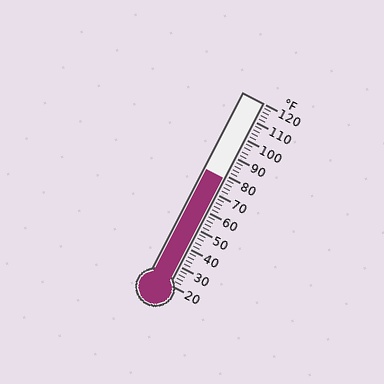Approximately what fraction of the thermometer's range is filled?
The thermometer is filled to approximately 60% of its range.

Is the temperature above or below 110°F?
The temperature is below 110°F.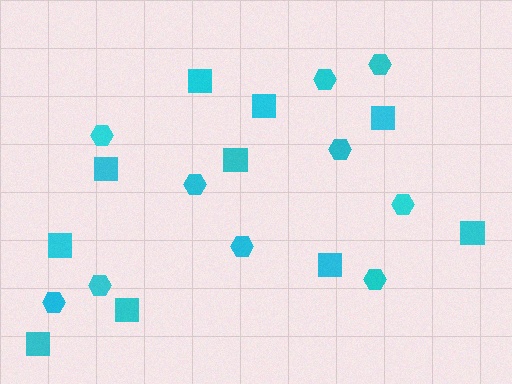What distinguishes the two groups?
There are 2 groups: one group of squares (10) and one group of hexagons (10).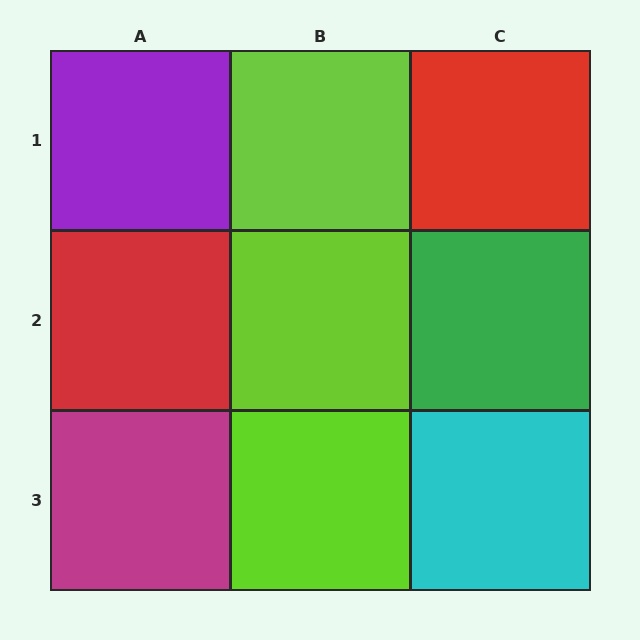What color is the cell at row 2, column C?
Green.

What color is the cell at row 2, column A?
Red.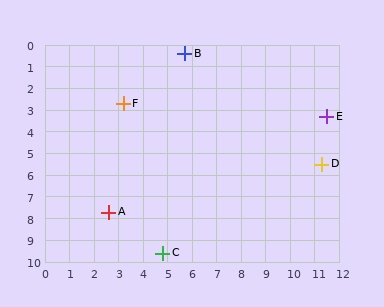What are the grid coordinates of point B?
Point B is at approximately (5.7, 0.4).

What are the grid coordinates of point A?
Point A is at approximately (2.6, 7.7).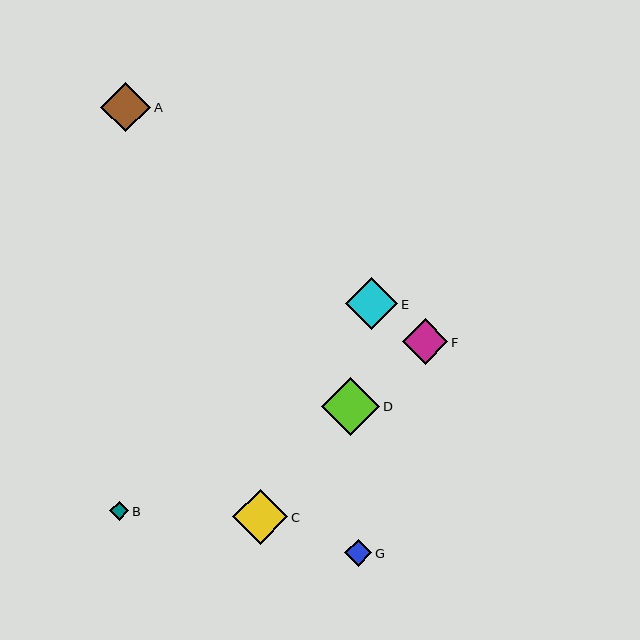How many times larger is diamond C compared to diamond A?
Diamond C is approximately 1.1 times the size of diamond A.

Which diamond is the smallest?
Diamond B is the smallest with a size of approximately 19 pixels.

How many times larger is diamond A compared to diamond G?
Diamond A is approximately 1.8 times the size of diamond G.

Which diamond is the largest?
Diamond D is the largest with a size of approximately 58 pixels.